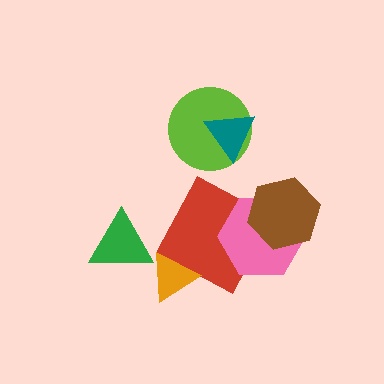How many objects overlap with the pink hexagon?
2 objects overlap with the pink hexagon.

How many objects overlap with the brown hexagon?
2 objects overlap with the brown hexagon.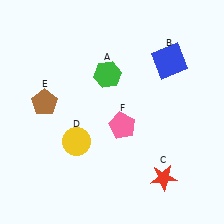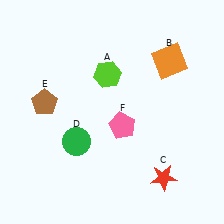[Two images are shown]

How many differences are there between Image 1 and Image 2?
There are 3 differences between the two images.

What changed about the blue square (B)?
In Image 1, B is blue. In Image 2, it changed to orange.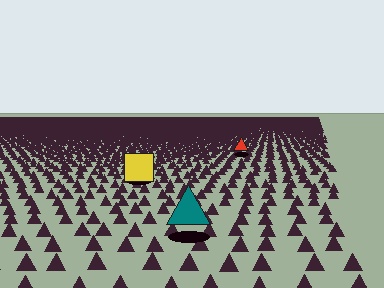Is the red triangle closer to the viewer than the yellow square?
No. The yellow square is closer — you can tell from the texture gradient: the ground texture is coarser near it.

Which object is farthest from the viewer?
The red triangle is farthest from the viewer. It appears smaller and the ground texture around it is denser.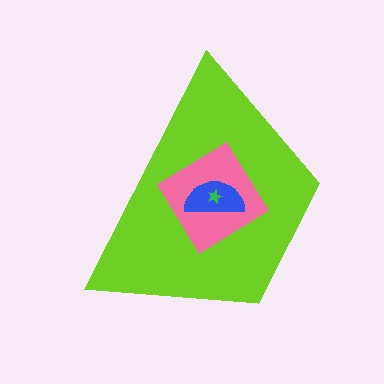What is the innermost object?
The green star.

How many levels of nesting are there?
4.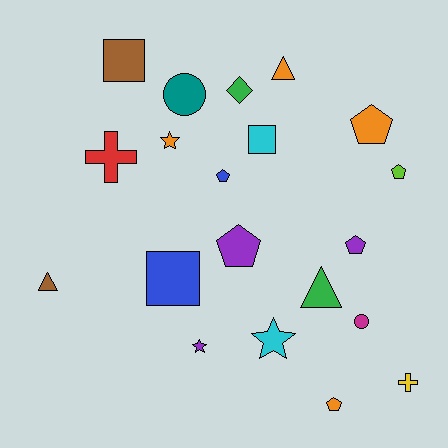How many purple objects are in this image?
There are 3 purple objects.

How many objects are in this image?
There are 20 objects.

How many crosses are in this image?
There are 2 crosses.